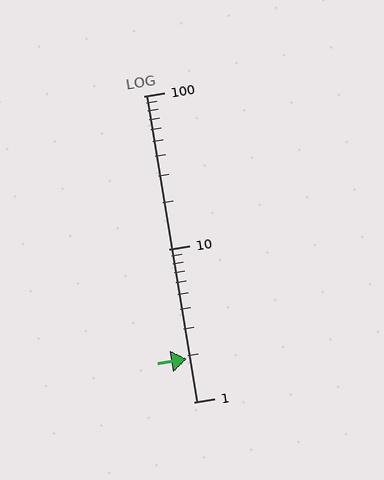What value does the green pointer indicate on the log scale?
The pointer indicates approximately 1.9.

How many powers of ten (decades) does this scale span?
The scale spans 2 decades, from 1 to 100.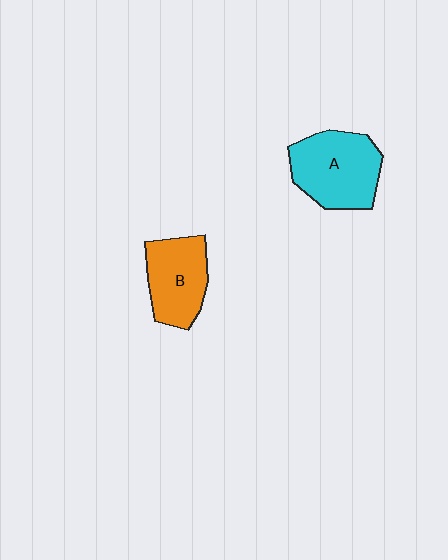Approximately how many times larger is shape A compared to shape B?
Approximately 1.2 times.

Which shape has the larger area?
Shape A (cyan).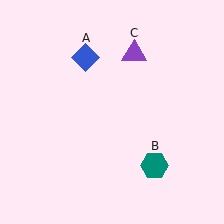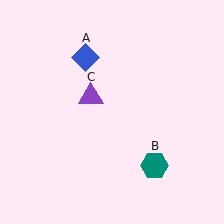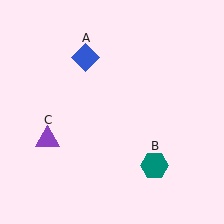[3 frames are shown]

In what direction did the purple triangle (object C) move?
The purple triangle (object C) moved down and to the left.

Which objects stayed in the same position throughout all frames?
Blue diamond (object A) and teal hexagon (object B) remained stationary.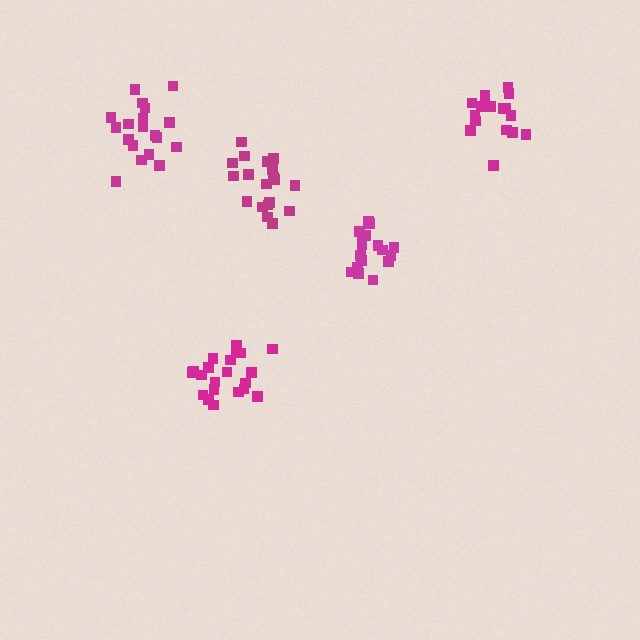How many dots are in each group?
Group 1: 17 dots, Group 2: 21 dots, Group 3: 16 dots, Group 4: 19 dots, Group 5: 19 dots (92 total).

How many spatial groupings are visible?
There are 5 spatial groupings.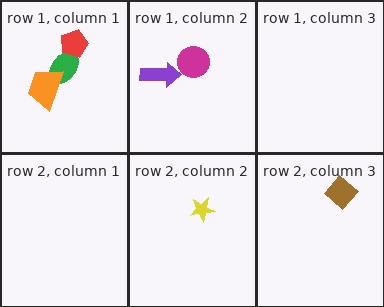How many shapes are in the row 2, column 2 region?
1.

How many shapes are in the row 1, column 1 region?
3.